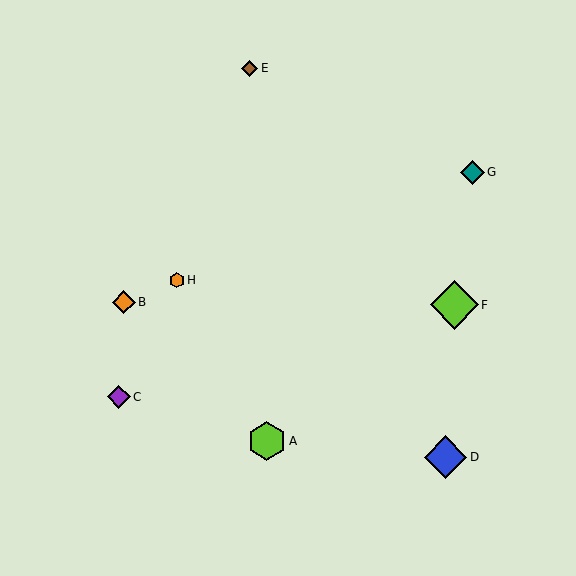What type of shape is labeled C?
Shape C is a purple diamond.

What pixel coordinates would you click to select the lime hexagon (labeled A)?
Click at (267, 441) to select the lime hexagon A.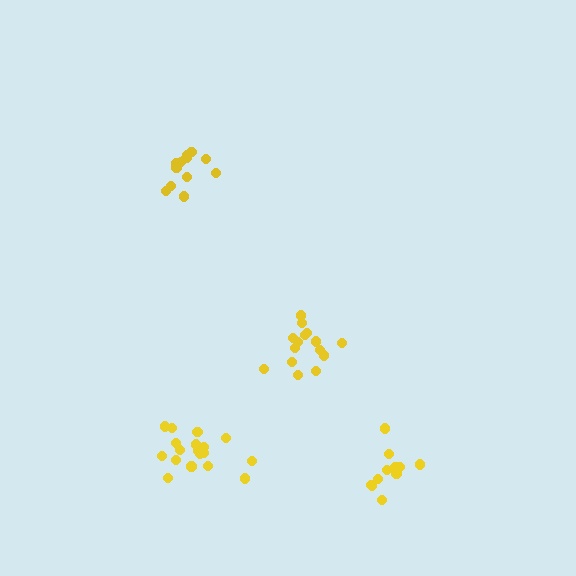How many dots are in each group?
Group 1: 15 dots, Group 2: 12 dots, Group 3: 18 dots, Group 4: 12 dots (57 total).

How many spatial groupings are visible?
There are 4 spatial groupings.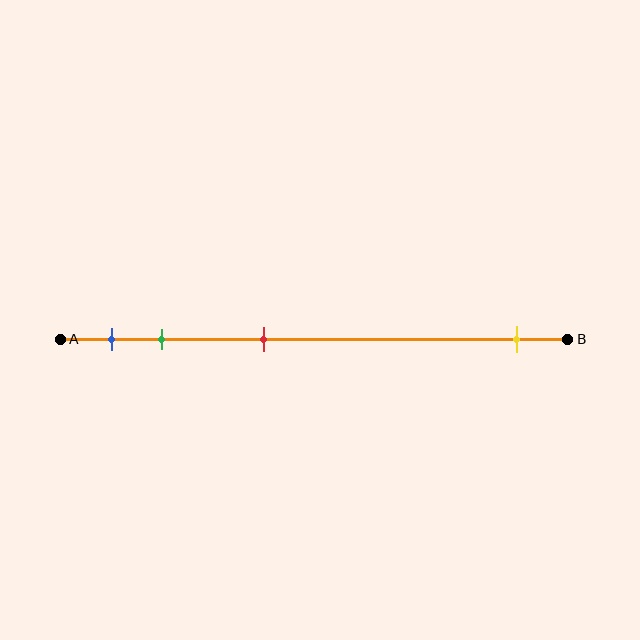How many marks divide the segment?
There are 4 marks dividing the segment.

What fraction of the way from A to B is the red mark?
The red mark is approximately 40% (0.4) of the way from A to B.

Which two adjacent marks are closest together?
The blue and green marks are the closest adjacent pair.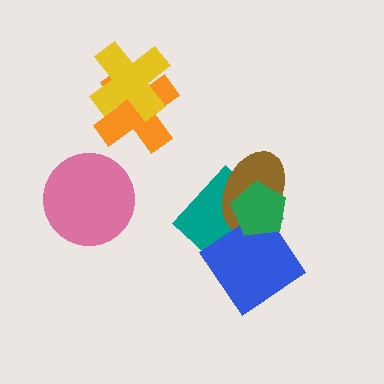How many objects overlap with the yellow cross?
1 object overlaps with the yellow cross.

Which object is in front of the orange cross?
The yellow cross is in front of the orange cross.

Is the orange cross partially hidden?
Yes, it is partially covered by another shape.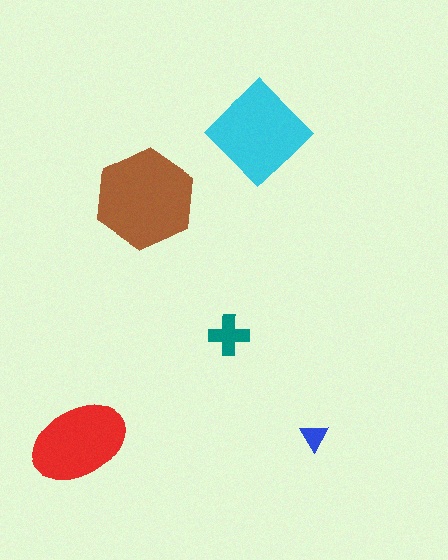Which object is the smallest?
The blue triangle.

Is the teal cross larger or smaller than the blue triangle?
Larger.